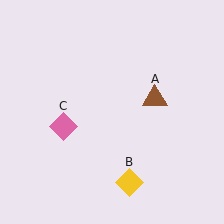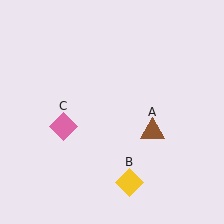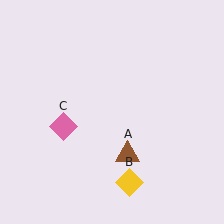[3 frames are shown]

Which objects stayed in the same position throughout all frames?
Yellow diamond (object B) and pink diamond (object C) remained stationary.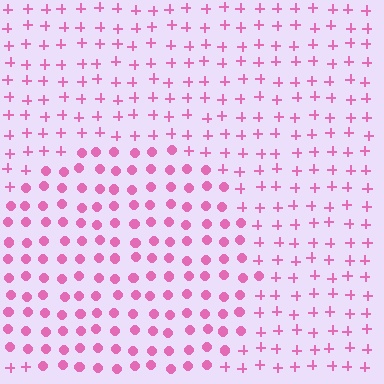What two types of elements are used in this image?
The image uses circles inside the circle region and plus signs outside it.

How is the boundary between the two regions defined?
The boundary is defined by a change in element shape: circles inside vs. plus signs outside. All elements share the same color and spacing.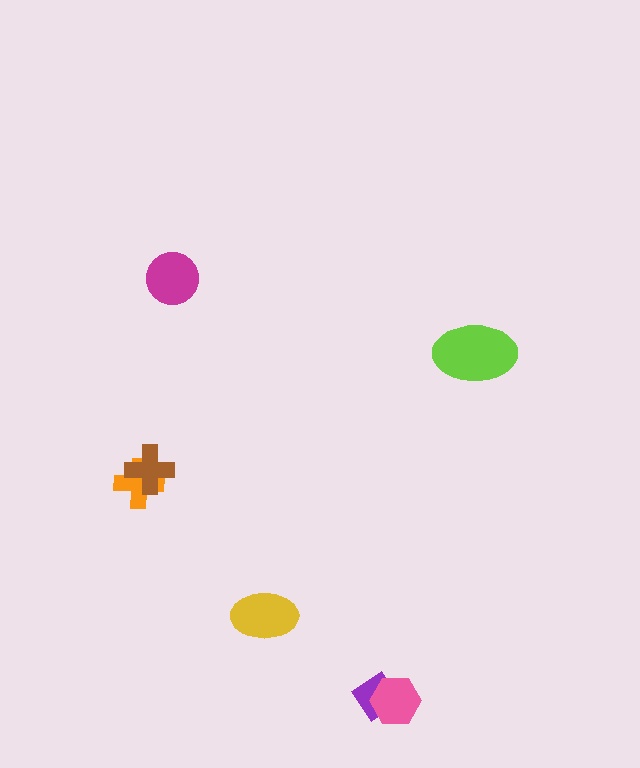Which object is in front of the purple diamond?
The pink hexagon is in front of the purple diamond.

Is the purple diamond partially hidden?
Yes, it is partially covered by another shape.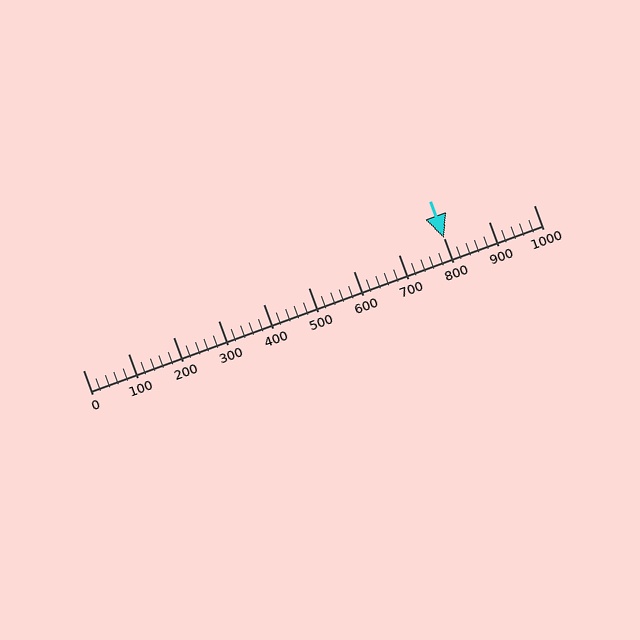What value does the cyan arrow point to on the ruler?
The cyan arrow points to approximately 800.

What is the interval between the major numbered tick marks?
The major tick marks are spaced 100 units apart.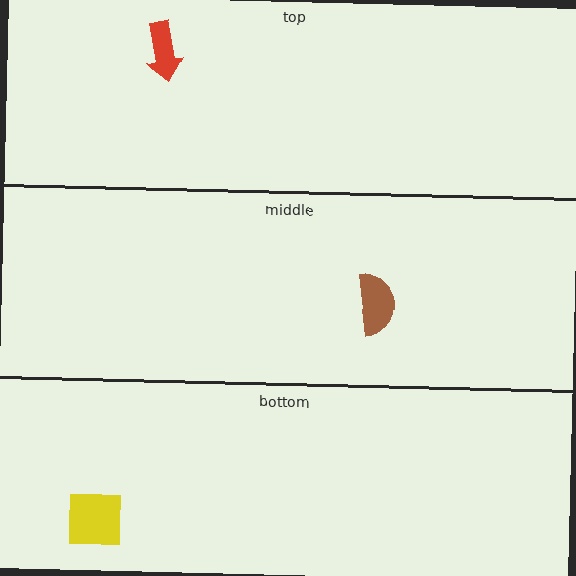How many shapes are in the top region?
1.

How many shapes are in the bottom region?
1.